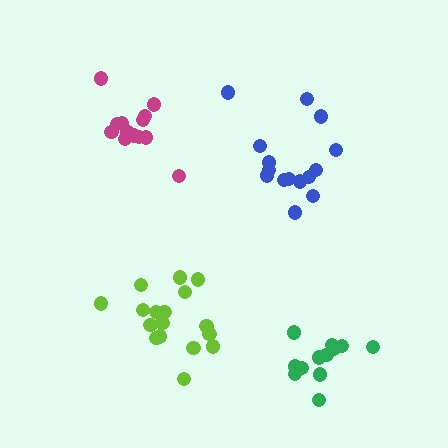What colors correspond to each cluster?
The clusters are colored: magenta, blue, lime, green.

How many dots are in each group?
Group 1: 13 dots, Group 2: 15 dots, Group 3: 18 dots, Group 4: 12 dots (58 total).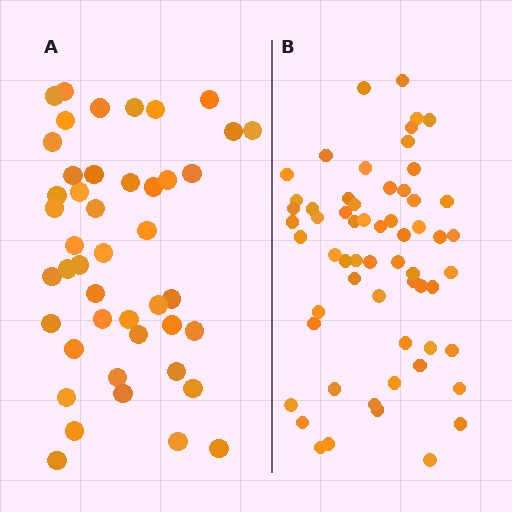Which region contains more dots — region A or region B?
Region B (the right region) has more dots.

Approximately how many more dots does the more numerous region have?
Region B has approximately 15 more dots than region A.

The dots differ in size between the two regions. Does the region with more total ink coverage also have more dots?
No. Region A has more total ink coverage because its dots are larger, but region B actually contains more individual dots. Total area can be misleading — the number of items is what matters here.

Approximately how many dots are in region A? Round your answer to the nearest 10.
About 40 dots. (The exact count is 45, which rounds to 40.)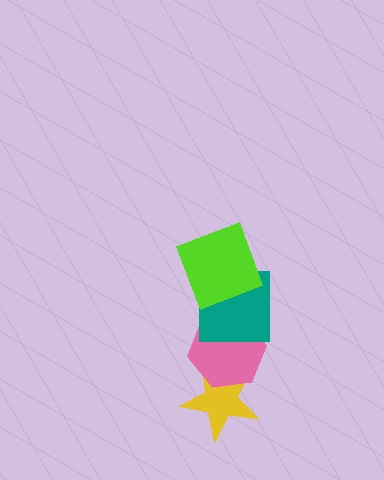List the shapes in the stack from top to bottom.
From top to bottom: the lime square, the teal square, the pink hexagon, the yellow star.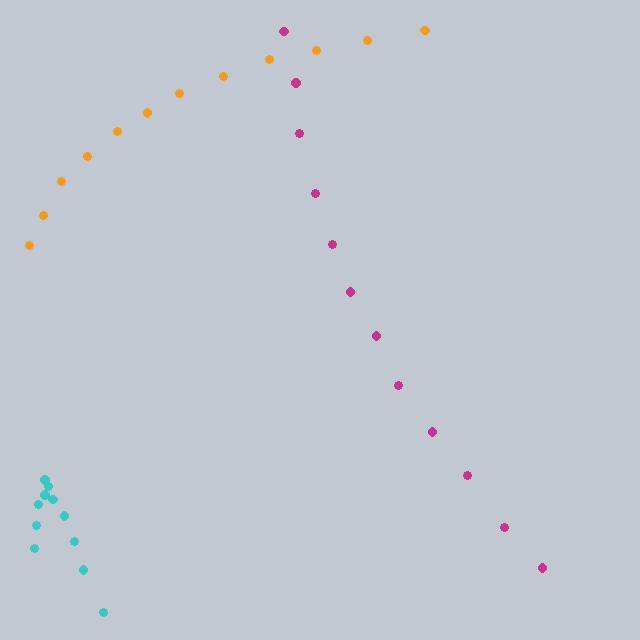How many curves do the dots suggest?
There are 3 distinct paths.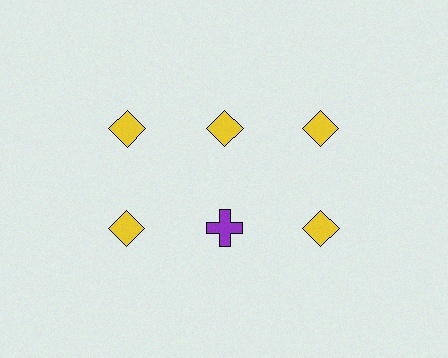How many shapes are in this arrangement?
There are 6 shapes arranged in a grid pattern.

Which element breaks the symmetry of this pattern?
The purple cross in the second row, second from left column breaks the symmetry. All other shapes are yellow diamonds.